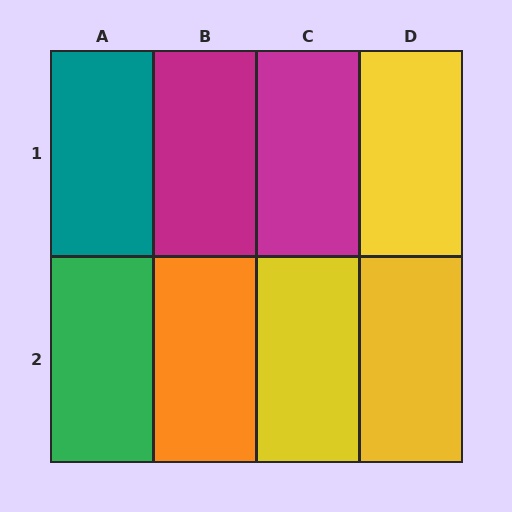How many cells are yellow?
3 cells are yellow.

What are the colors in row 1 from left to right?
Teal, magenta, magenta, yellow.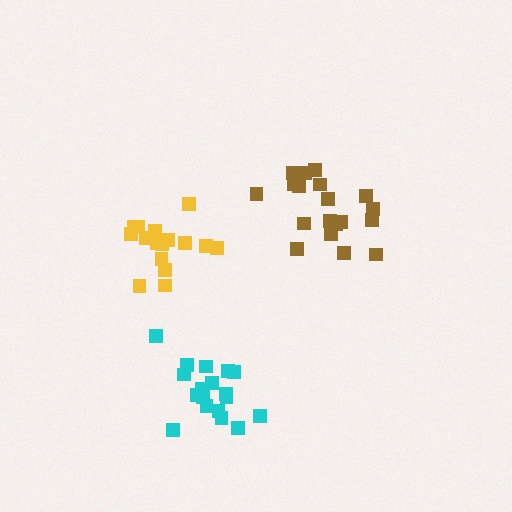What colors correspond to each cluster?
The clusters are colored: brown, yellow, cyan.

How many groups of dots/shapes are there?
There are 3 groups.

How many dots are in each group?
Group 1: 19 dots, Group 2: 16 dots, Group 3: 18 dots (53 total).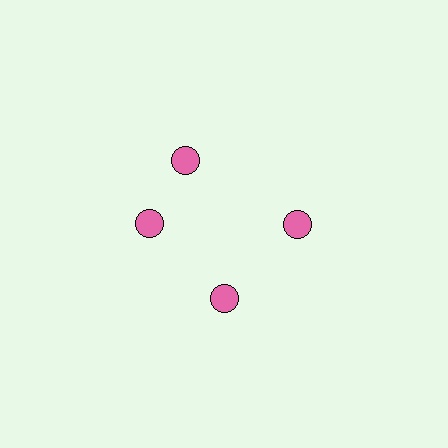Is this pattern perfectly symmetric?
No. The 4 pink circles are arranged in a ring, but one element near the 12 o'clock position is rotated out of alignment along the ring, breaking the 4-fold rotational symmetry.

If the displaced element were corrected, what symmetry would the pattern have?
It would have 4-fold rotational symmetry — the pattern would map onto itself every 90 degrees.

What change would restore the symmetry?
The symmetry would be restored by rotating it back into even spacing with its neighbors so that all 4 circles sit at equal angles and equal distance from the center.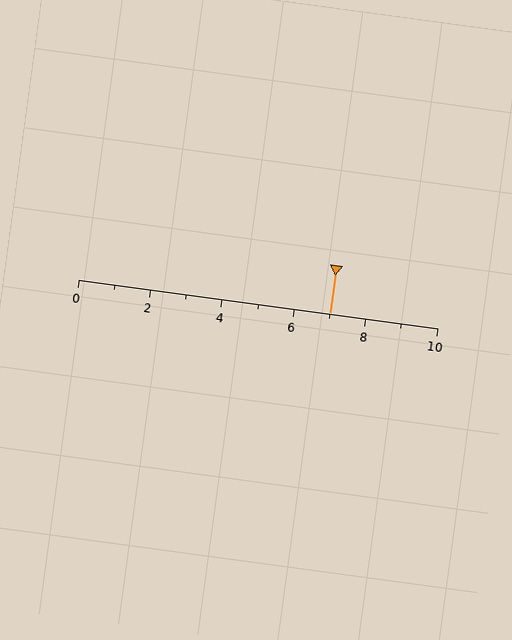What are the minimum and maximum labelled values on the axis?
The axis runs from 0 to 10.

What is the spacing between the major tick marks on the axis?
The major ticks are spaced 2 apart.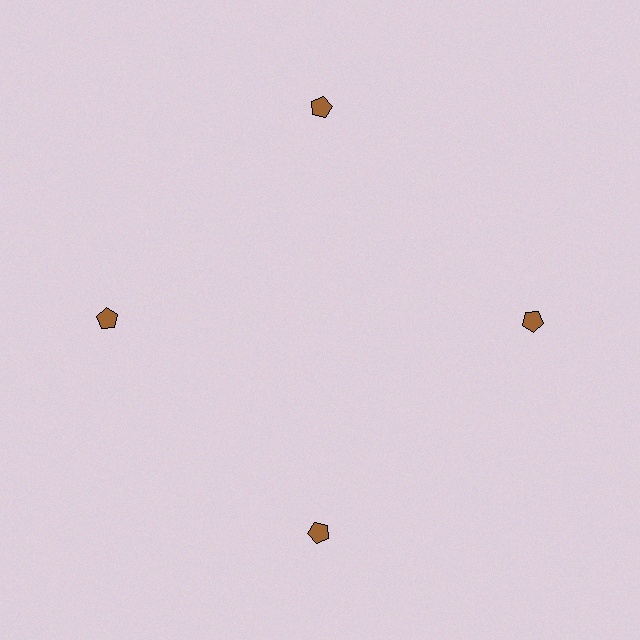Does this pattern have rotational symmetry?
Yes, this pattern has 4-fold rotational symmetry. It looks the same after rotating 90 degrees around the center.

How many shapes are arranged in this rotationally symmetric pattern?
There are 4 shapes, arranged in 4 groups of 1.